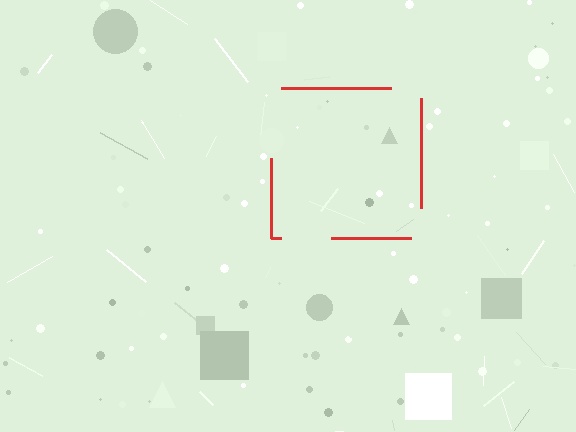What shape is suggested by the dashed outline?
The dashed outline suggests a square.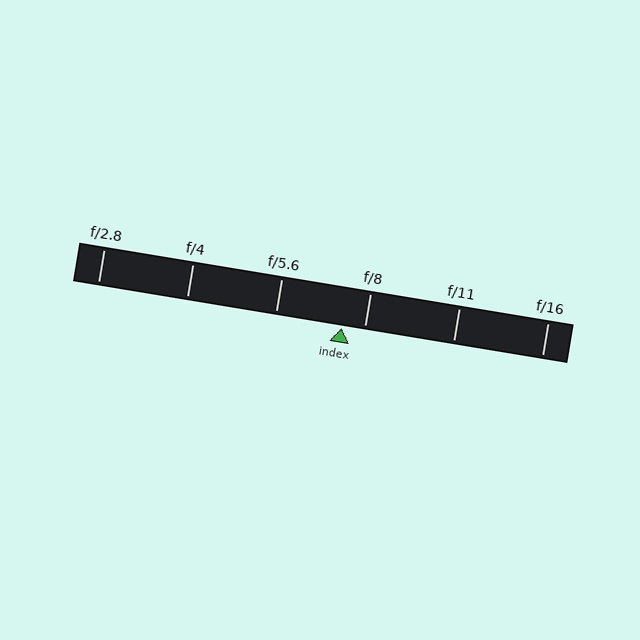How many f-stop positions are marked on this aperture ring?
There are 6 f-stop positions marked.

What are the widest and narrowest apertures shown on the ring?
The widest aperture shown is f/2.8 and the narrowest is f/16.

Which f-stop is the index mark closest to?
The index mark is closest to f/8.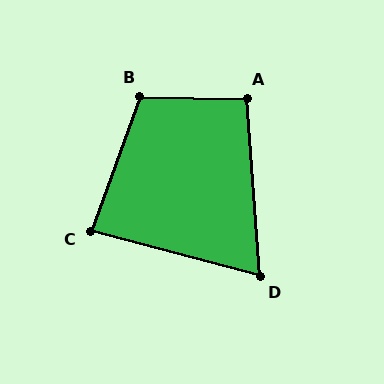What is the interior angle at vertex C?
Approximately 85 degrees (acute).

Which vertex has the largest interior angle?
B, at approximately 109 degrees.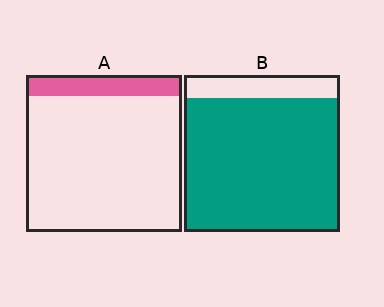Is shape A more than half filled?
No.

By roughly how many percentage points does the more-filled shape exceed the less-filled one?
By roughly 70 percentage points (B over A).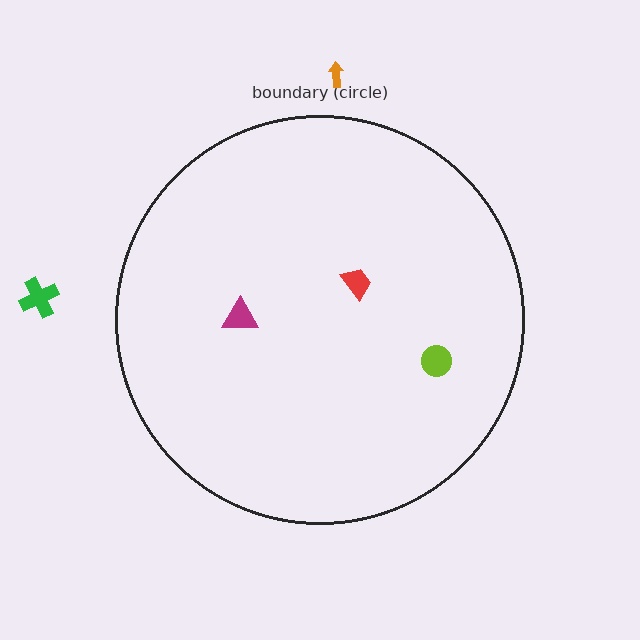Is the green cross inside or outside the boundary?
Outside.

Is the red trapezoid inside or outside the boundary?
Inside.